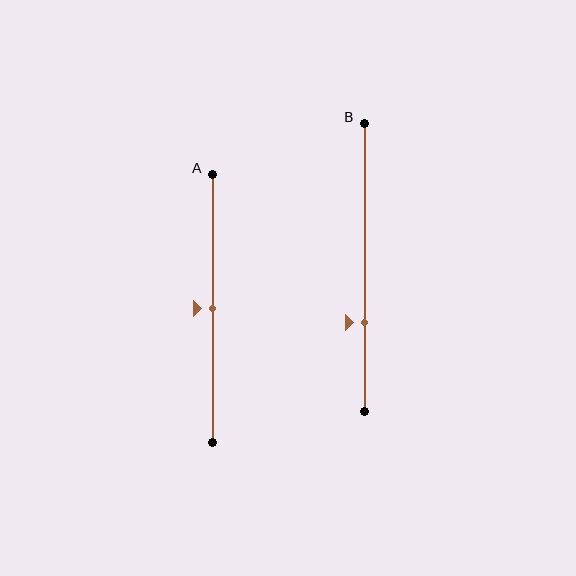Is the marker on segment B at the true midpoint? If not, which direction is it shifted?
No, the marker on segment B is shifted downward by about 19% of the segment length.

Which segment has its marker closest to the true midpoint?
Segment A has its marker closest to the true midpoint.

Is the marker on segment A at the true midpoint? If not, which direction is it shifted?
Yes, the marker on segment A is at the true midpoint.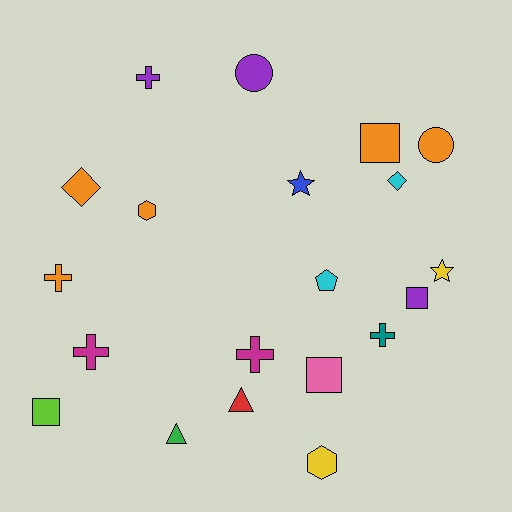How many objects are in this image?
There are 20 objects.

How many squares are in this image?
There are 4 squares.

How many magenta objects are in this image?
There are 2 magenta objects.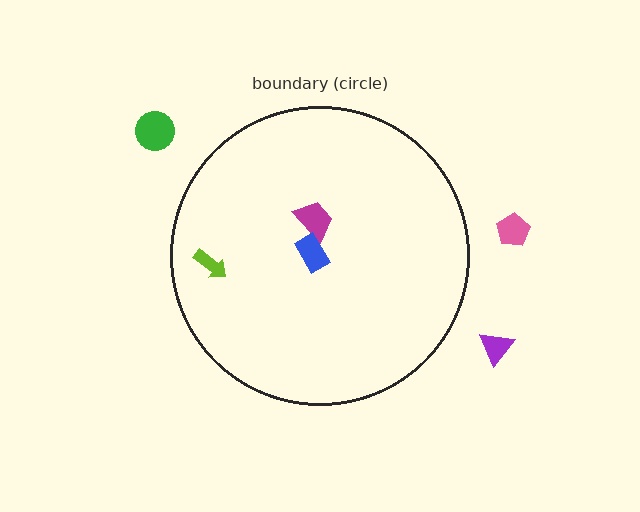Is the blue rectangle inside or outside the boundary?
Inside.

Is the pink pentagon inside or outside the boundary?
Outside.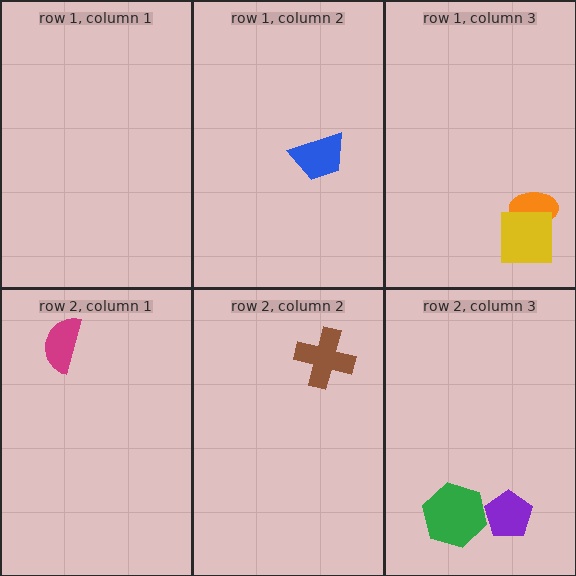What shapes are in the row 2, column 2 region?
The brown cross.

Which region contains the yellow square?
The row 1, column 3 region.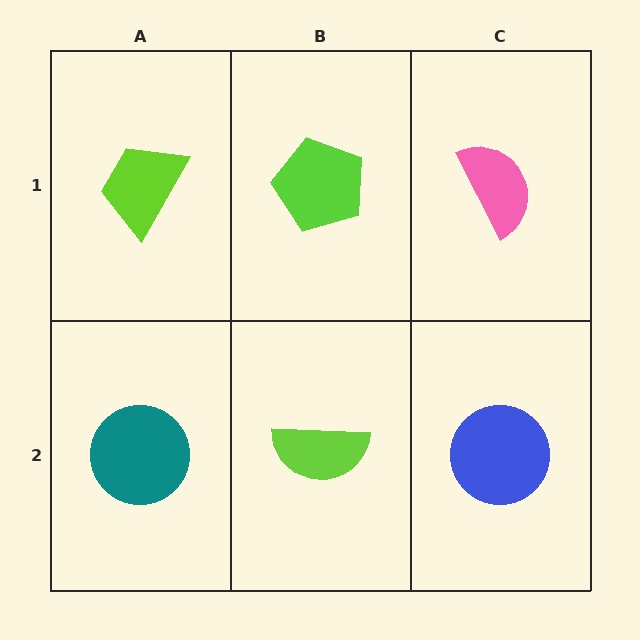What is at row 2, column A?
A teal circle.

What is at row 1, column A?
A lime trapezoid.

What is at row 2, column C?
A blue circle.